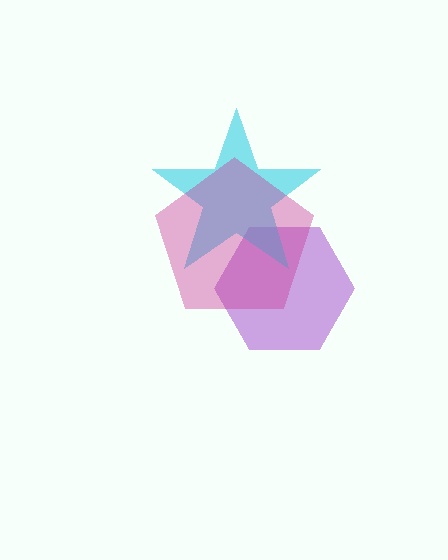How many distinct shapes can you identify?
There are 3 distinct shapes: a purple hexagon, a cyan star, a magenta pentagon.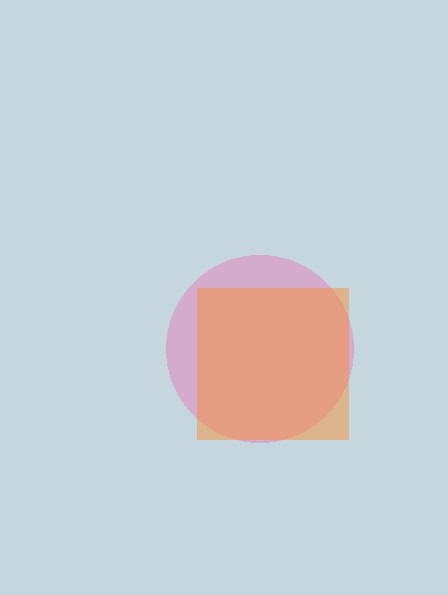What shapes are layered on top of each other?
The layered shapes are: a pink circle, an orange square.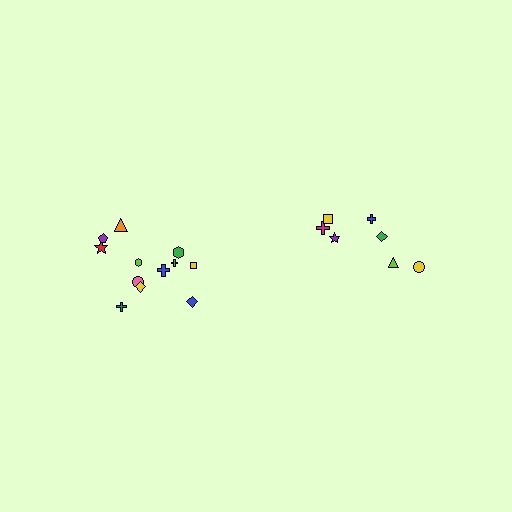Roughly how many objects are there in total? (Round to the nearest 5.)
Roughly 20 objects in total.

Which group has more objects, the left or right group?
The left group.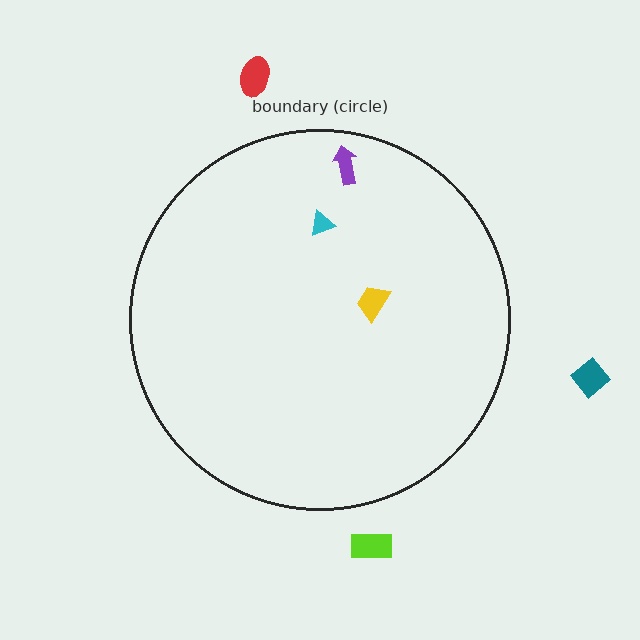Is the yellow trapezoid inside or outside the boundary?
Inside.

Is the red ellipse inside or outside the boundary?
Outside.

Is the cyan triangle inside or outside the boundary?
Inside.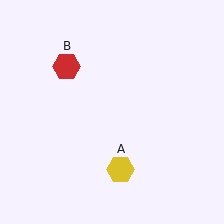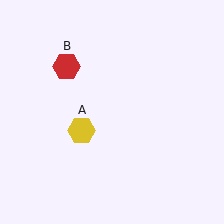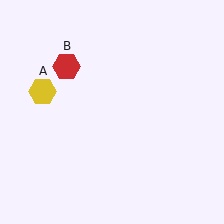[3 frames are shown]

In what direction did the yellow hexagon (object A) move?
The yellow hexagon (object A) moved up and to the left.